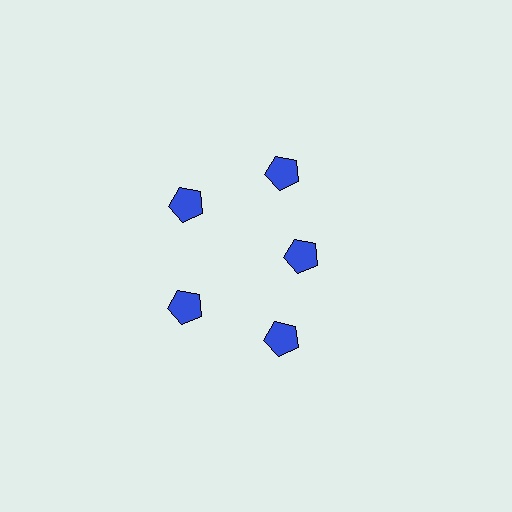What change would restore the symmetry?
The symmetry would be restored by moving it outward, back onto the ring so that all 5 pentagons sit at equal angles and equal distance from the center.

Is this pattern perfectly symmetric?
No. The 5 blue pentagons are arranged in a ring, but one element near the 3 o'clock position is pulled inward toward the center, breaking the 5-fold rotational symmetry.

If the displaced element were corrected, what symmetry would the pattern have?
It would have 5-fold rotational symmetry — the pattern would map onto itself every 72 degrees.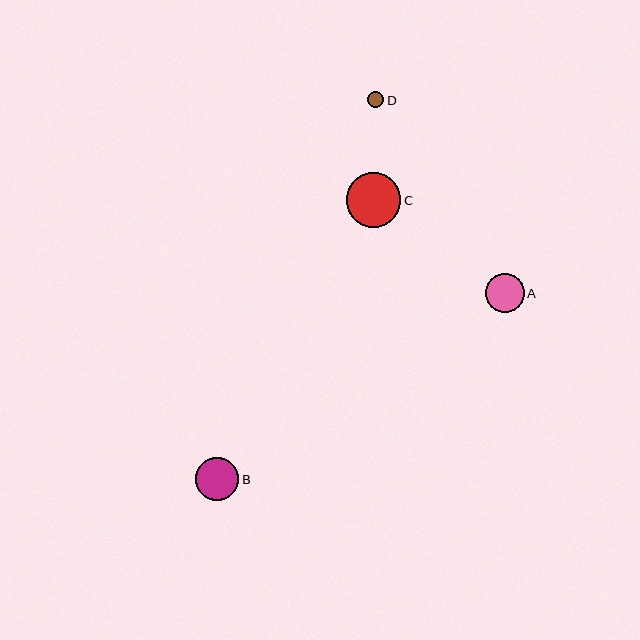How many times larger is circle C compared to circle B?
Circle C is approximately 1.3 times the size of circle B.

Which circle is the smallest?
Circle D is the smallest with a size of approximately 17 pixels.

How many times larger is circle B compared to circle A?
Circle B is approximately 1.1 times the size of circle A.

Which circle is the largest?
Circle C is the largest with a size of approximately 55 pixels.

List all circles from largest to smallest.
From largest to smallest: C, B, A, D.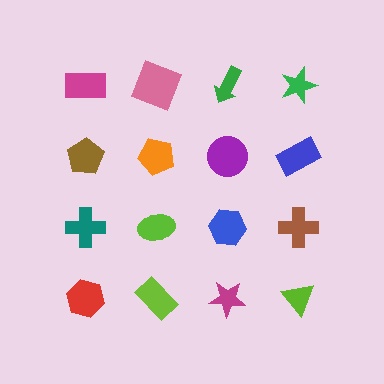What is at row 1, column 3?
A green arrow.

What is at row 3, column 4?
A brown cross.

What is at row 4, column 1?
A red hexagon.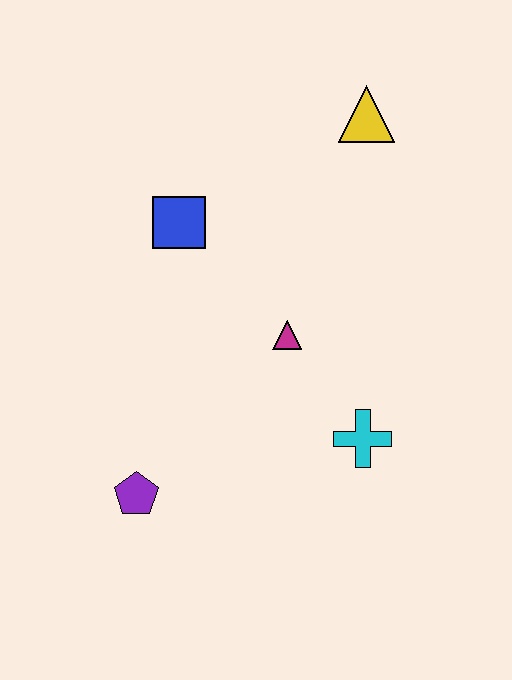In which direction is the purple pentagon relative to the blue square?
The purple pentagon is below the blue square.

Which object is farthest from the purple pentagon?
The yellow triangle is farthest from the purple pentagon.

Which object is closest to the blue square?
The magenta triangle is closest to the blue square.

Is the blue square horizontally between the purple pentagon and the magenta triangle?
Yes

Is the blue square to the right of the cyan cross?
No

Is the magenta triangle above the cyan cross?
Yes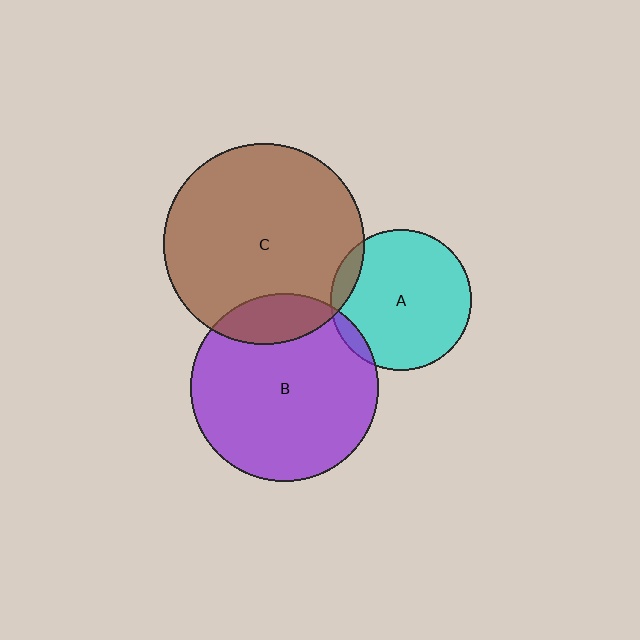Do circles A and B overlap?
Yes.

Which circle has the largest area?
Circle C (brown).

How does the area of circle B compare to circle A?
Approximately 1.8 times.